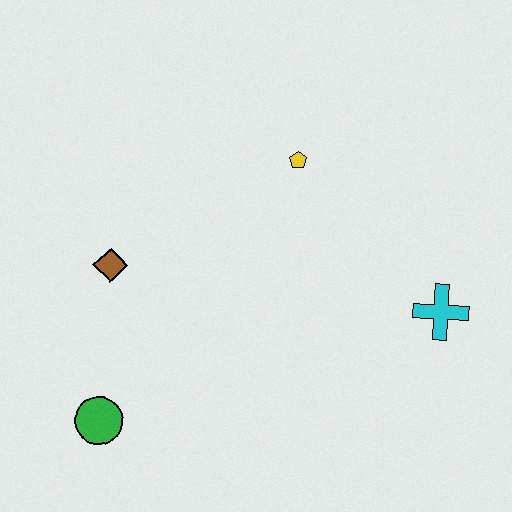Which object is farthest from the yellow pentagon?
The green circle is farthest from the yellow pentagon.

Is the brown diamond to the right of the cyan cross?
No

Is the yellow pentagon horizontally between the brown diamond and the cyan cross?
Yes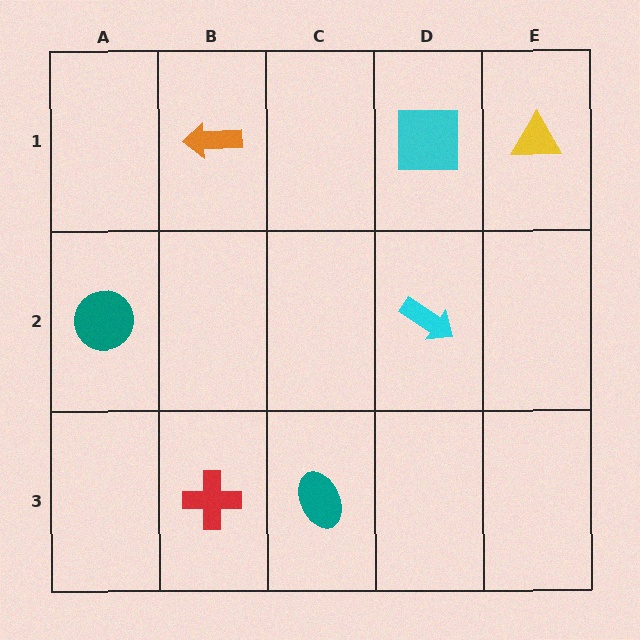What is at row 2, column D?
A cyan arrow.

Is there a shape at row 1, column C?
No, that cell is empty.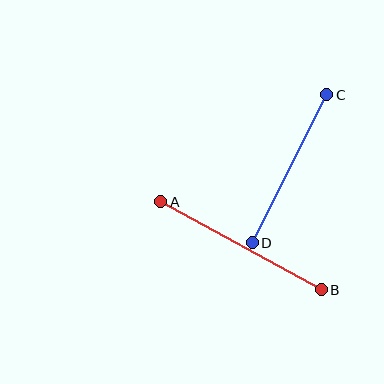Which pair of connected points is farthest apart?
Points A and B are farthest apart.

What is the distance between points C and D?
The distance is approximately 166 pixels.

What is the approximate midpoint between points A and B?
The midpoint is at approximately (241, 246) pixels.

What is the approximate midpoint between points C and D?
The midpoint is at approximately (289, 169) pixels.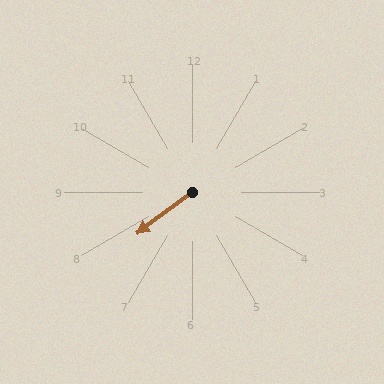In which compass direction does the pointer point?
Southwest.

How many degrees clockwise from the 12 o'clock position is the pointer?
Approximately 234 degrees.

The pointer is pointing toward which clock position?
Roughly 8 o'clock.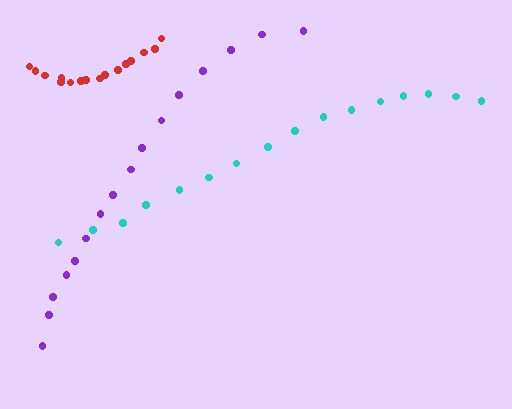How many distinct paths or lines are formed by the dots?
There are 3 distinct paths.